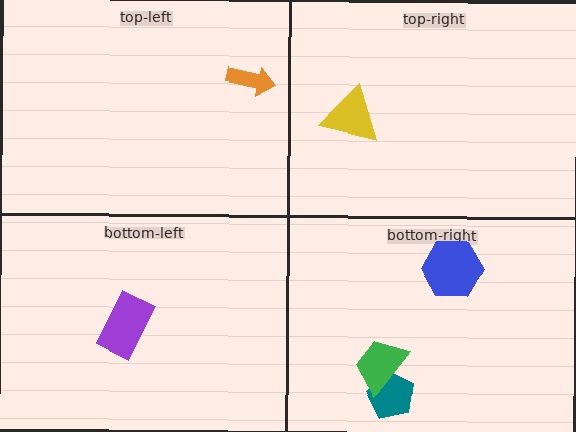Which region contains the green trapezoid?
The bottom-right region.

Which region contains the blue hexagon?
The bottom-right region.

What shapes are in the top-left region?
The orange arrow.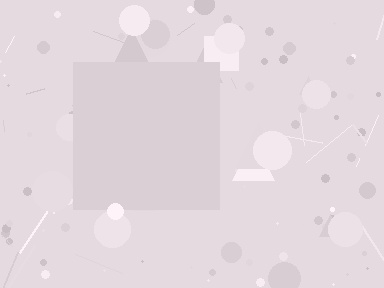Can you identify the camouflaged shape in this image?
The camouflaged shape is a square.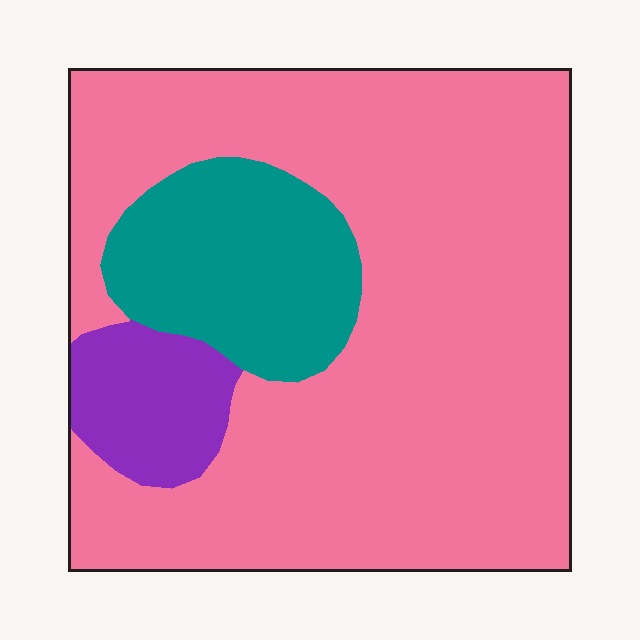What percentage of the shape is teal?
Teal covers roughly 15% of the shape.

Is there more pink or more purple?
Pink.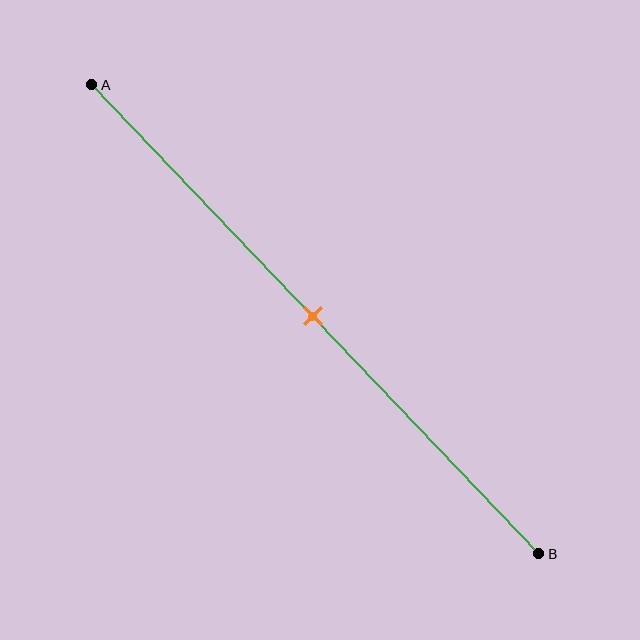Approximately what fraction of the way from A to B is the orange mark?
The orange mark is approximately 50% of the way from A to B.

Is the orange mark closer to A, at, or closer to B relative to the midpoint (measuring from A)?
The orange mark is approximately at the midpoint of segment AB.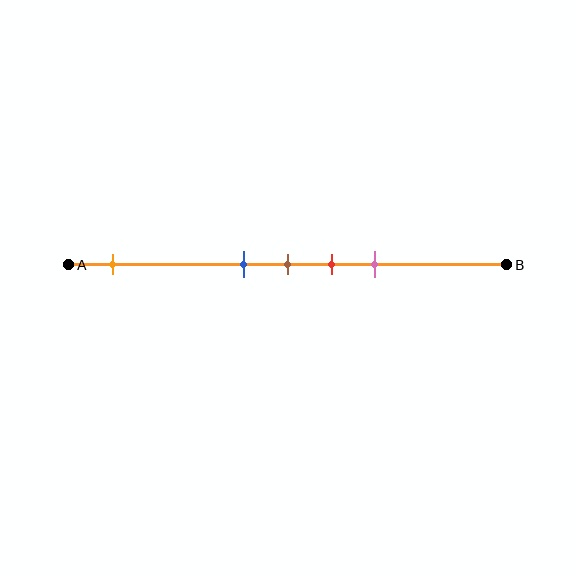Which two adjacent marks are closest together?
The blue and brown marks are the closest adjacent pair.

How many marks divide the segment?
There are 5 marks dividing the segment.